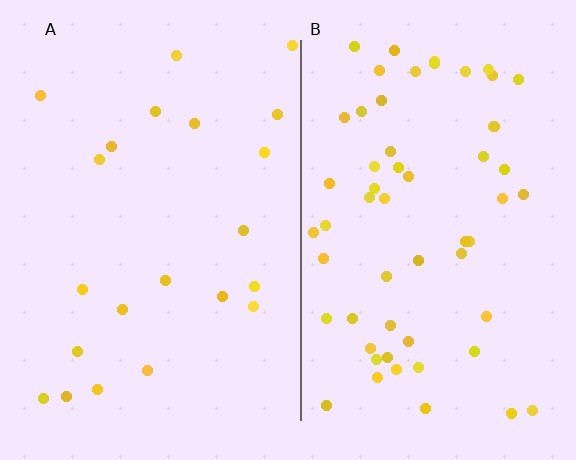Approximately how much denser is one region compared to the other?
Approximately 2.7× — region B over region A.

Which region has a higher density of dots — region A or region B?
B (the right).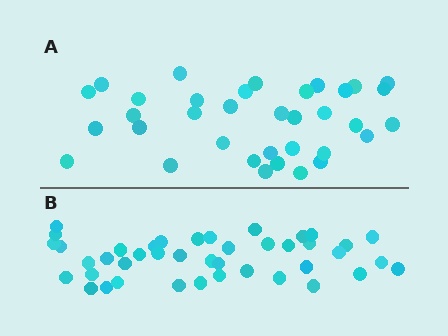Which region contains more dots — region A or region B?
Region B (the bottom region) has more dots.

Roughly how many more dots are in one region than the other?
Region B has roughly 8 or so more dots than region A.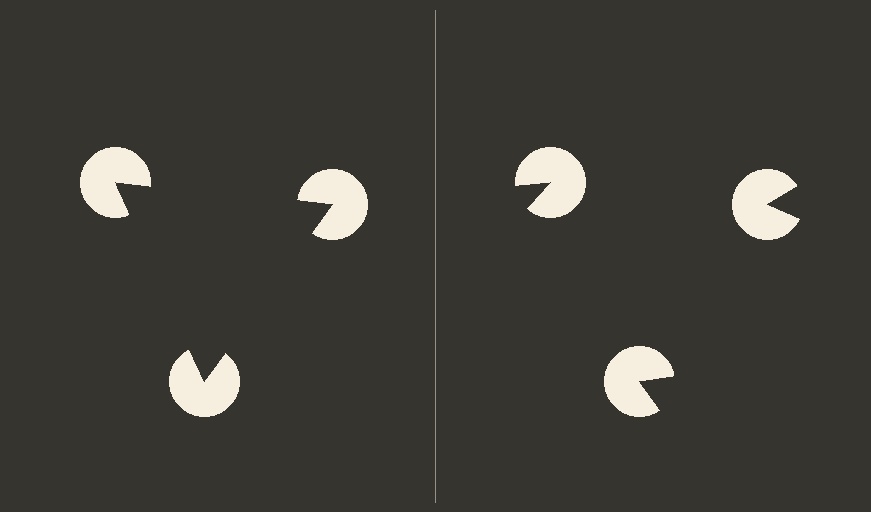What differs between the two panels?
The pac-man discs are positioned identically on both sides; only the wedge orientations differ. On the left they align to a triangle; on the right they are misaligned.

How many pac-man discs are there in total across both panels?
6 — 3 on each side.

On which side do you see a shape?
An illusory triangle appears on the left side. On the right side the wedge cuts are rotated, so no coherent shape forms.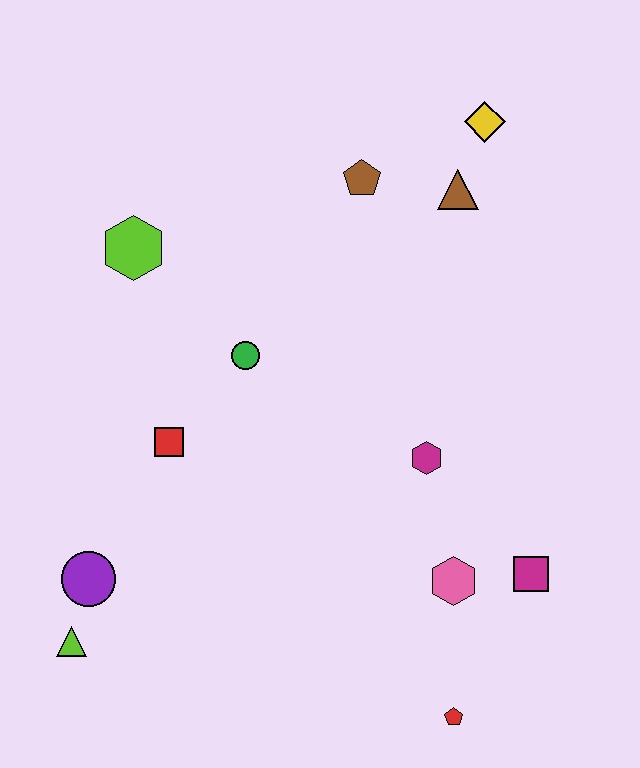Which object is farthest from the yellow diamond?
The lime triangle is farthest from the yellow diamond.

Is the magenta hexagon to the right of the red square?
Yes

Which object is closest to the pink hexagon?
The magenta square is closest to the pink hexagon.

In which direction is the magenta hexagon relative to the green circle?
The magenta hexagon is to the right of the green circle.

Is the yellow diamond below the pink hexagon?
No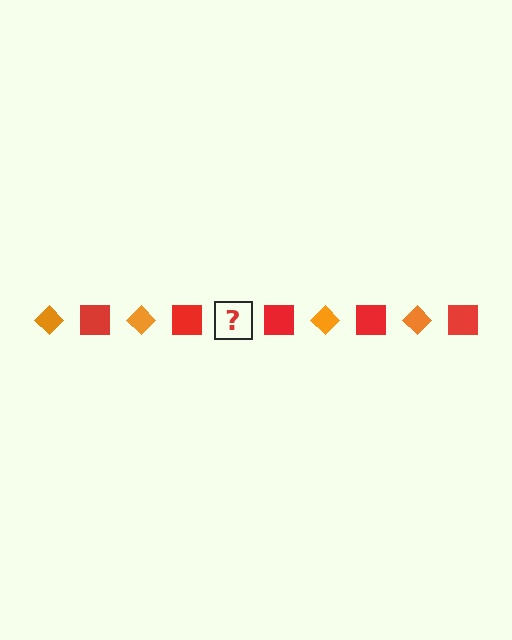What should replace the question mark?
The question mark should be replaced with an orange diamond.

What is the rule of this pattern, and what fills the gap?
The rule is that the pattern alternates between orange diamond and red square. The gap should be filled with an orange diamond.